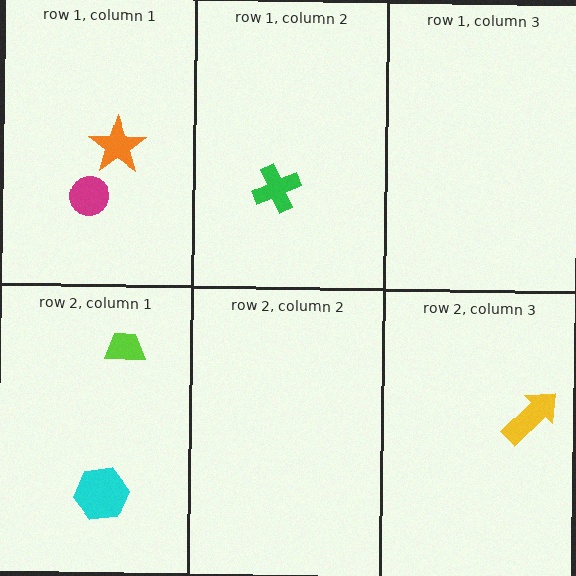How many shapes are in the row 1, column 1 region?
2.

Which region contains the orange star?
The row 1, column 1 region.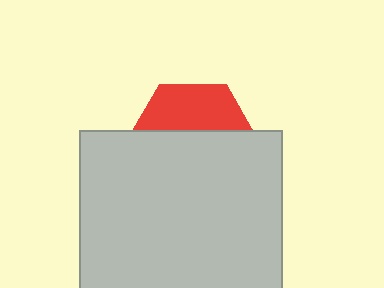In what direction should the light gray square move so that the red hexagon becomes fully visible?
The light gray square should move down. That is the shortest direction to clear the overlap and leave the red hexagon fully visible.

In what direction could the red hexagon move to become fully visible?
The red hexagon could move up. That would shift it out from behind the light gray square entirely.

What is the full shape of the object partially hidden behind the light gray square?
The partially hidden object is a red hexagon.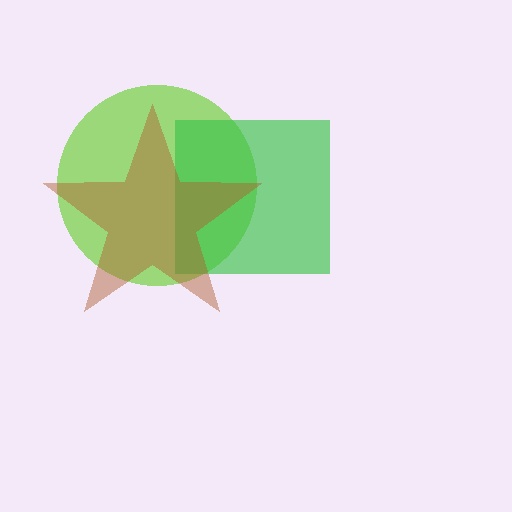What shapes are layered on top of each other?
The layered shapes are: a lime circle, a green square, a brown star.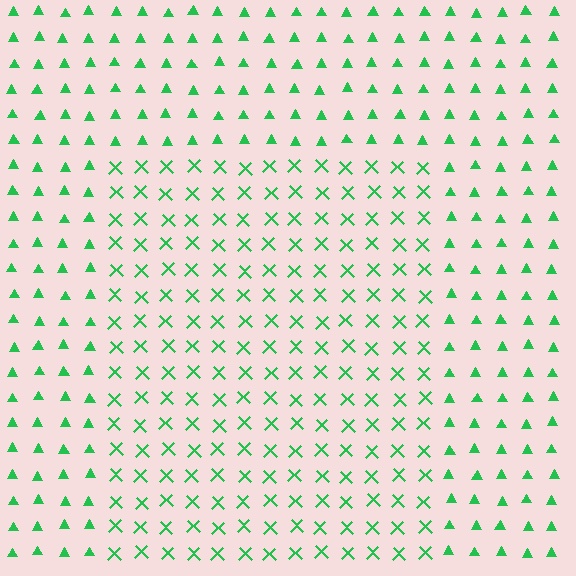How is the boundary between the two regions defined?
The boundary is defined by a change in element shape: X marks inside vs. triangles outside. All elements share the same color and spacing.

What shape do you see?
I see a rectangle.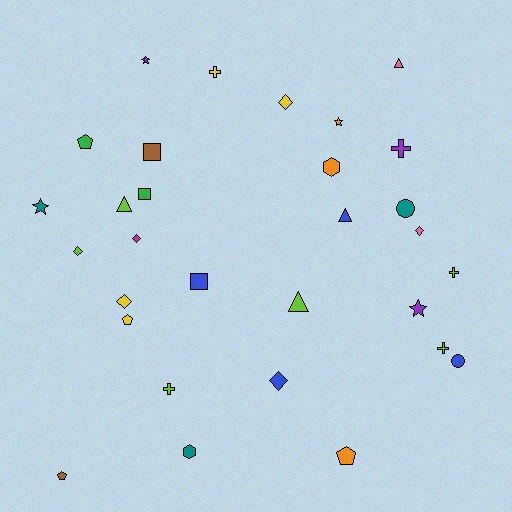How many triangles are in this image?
There are 4 triangles.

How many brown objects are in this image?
There are 2 brown objects.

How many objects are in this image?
There are 30 objects.